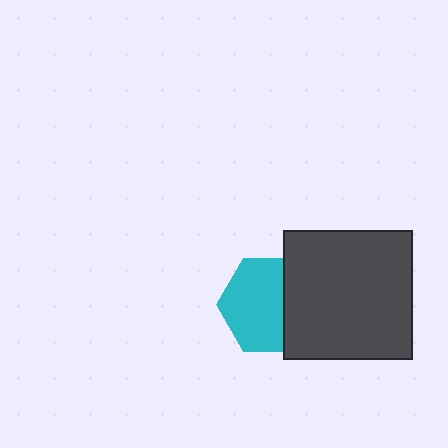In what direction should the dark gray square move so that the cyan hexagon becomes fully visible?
The dark gray square should move right. That is the shortest direction to clear the overlap and leave the cyan hexagon fully visible.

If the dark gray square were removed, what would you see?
You would see the complete cyan hexagon.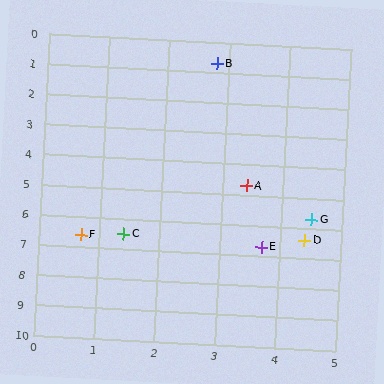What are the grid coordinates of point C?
Point C is at approximately (1.4, 6.5).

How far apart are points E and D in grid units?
Points E and D are about 0.8 grid units apart.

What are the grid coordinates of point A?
Point A is at approximately (3.4, 4.7).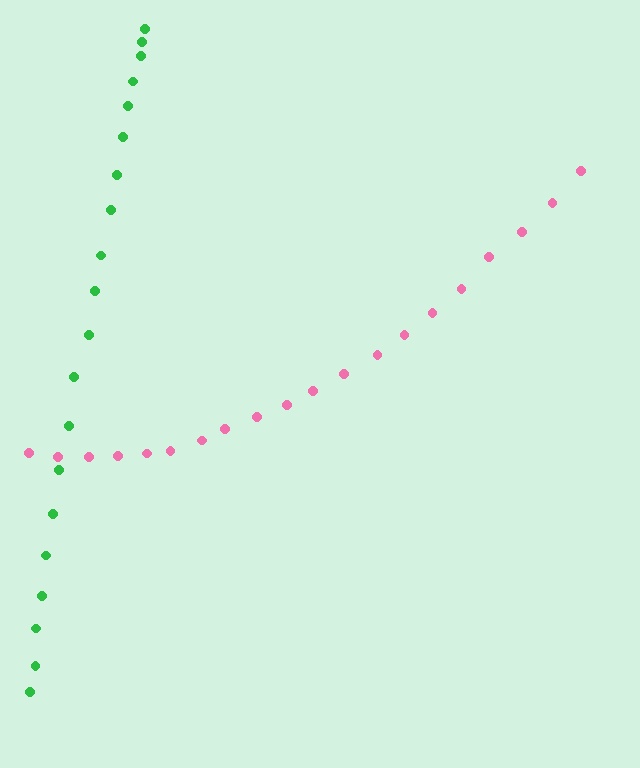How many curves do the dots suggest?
There are 2 distinct paths.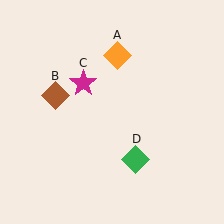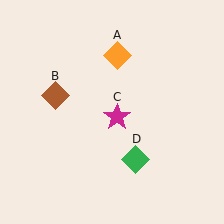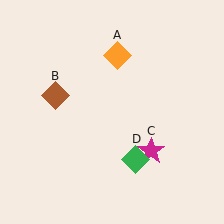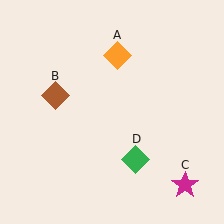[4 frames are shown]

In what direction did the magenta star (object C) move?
The magenta star (object C) moved down and to the right.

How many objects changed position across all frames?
1 object changed position: magenta star (object C).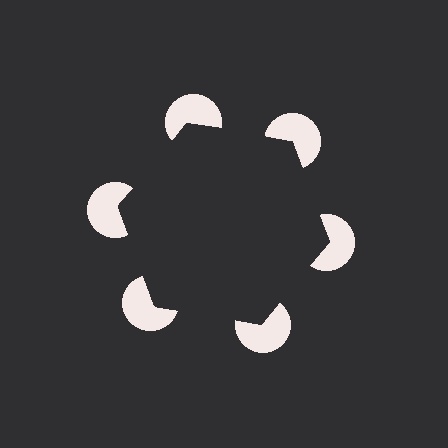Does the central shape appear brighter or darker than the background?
It typically appears slightly darker than the background, even though no actual brightness change is drawn.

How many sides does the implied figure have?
6 sides.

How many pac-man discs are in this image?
There are 6 — one at each vertex of the illusory hexagon.